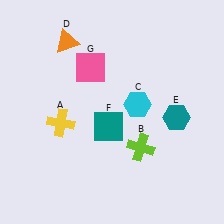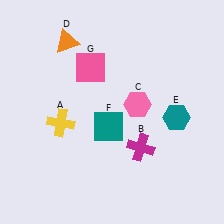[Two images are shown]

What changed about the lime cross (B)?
In Image 1, B is lime. In Image 2, it changed to magenta.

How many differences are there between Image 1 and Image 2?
There are 2 differences between the two images.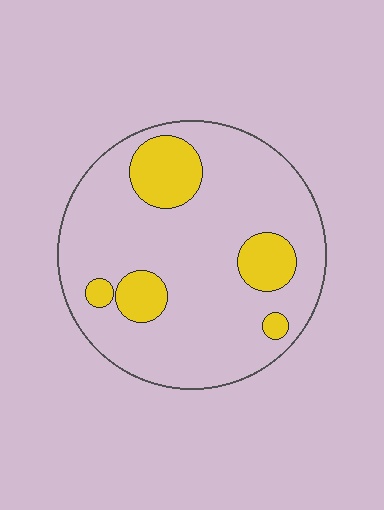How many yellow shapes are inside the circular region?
5.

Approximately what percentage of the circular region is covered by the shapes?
Approximately 20%.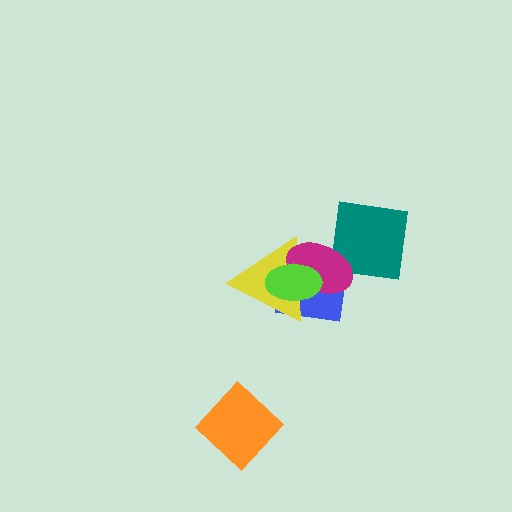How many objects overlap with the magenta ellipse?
4 objects overlap with the magenta ellipse.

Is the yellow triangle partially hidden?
Yes, it is partially covered by another shape.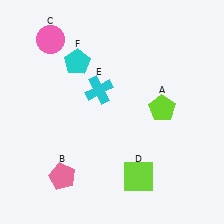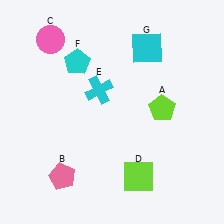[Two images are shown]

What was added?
A cyan square (G) was added in Image 2.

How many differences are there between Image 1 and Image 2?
There is 1 difference between the two images.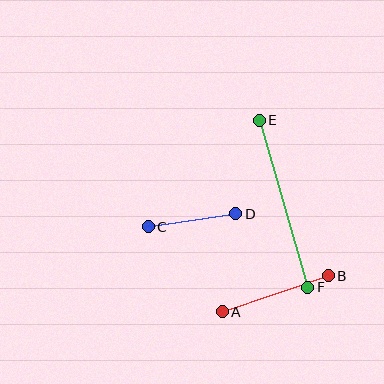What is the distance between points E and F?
The distance is approximately 174 pixels.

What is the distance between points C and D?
The distance is approximately 88 pixels.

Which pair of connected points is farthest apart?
Points E and F are farthest apart.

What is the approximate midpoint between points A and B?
The midpoint is at approximately (275, 294) pixels.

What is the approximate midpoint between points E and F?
The midpoint is at approximately (284, 204) pixels.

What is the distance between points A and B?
The distance is approximately 112 pixels.